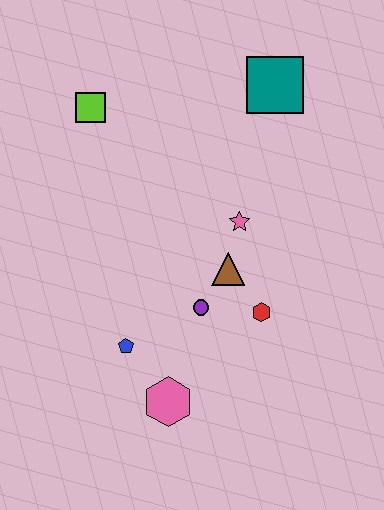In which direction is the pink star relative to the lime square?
The pink star is to the right of the lime square.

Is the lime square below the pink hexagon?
No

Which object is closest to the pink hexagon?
The blue pentagon is closest to the pink hexagon.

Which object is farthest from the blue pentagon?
The teal square is farthest from the blue pentagon.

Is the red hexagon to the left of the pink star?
No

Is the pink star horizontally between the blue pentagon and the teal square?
Yes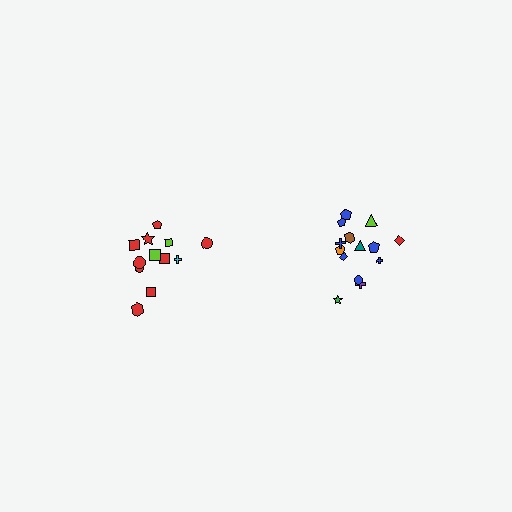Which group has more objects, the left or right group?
The right group.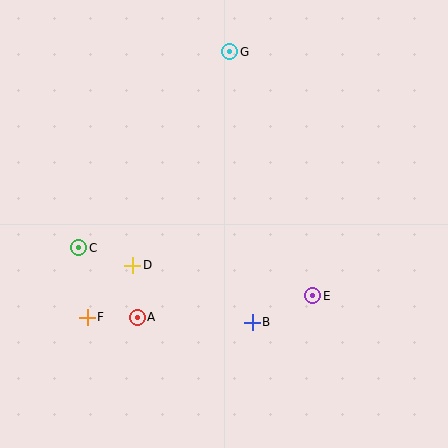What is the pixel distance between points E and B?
The distance between E and B is 66 pixels.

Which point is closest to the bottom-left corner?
Point F is closest to the bottom-left corner.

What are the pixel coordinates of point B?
Point B is at (252, 322).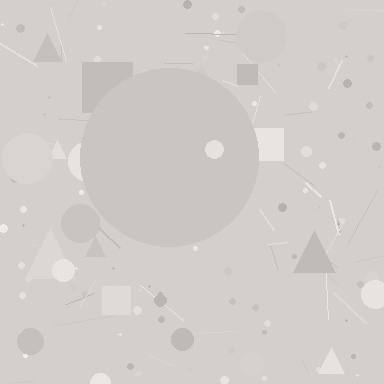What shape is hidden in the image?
A circle is hidden in the image.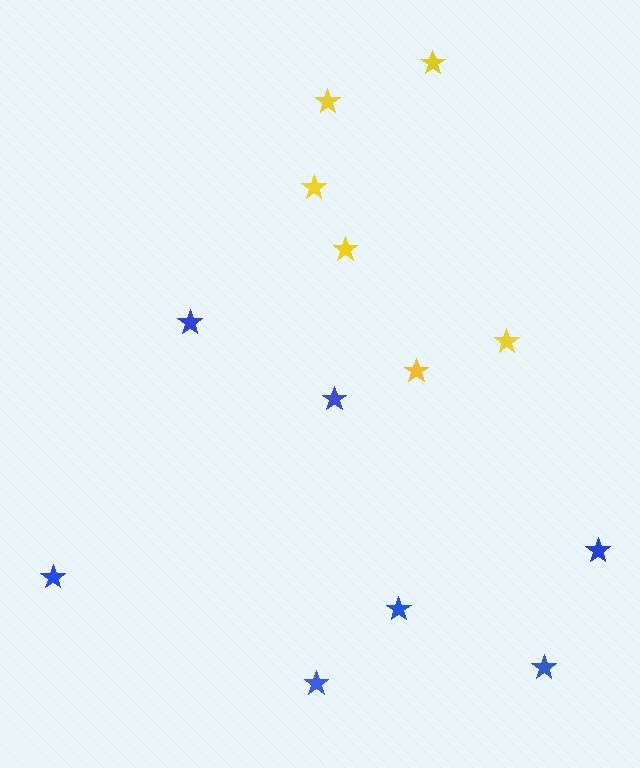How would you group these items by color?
There are 2 groups: one group of yellow stars (6) and one group of blue stars (7).